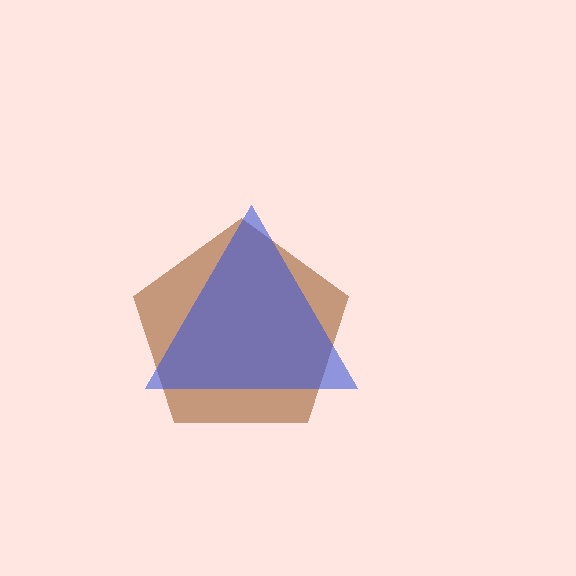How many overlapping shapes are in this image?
There are 2 overlapping shapes in the image.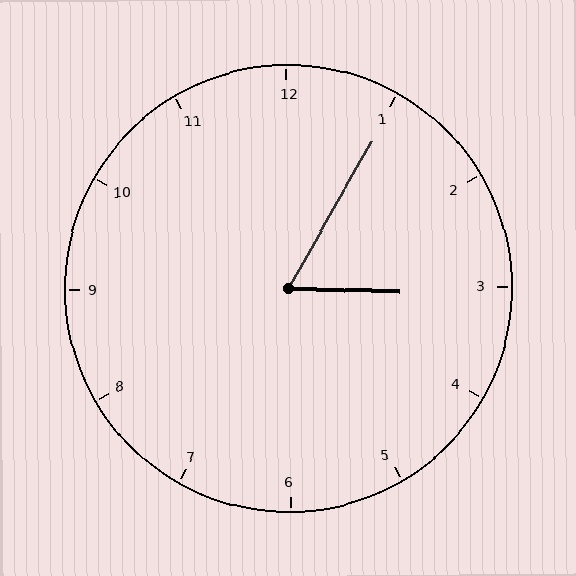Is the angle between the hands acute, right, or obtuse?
It is acute.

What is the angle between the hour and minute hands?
Approximately 62 degrees.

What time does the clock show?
3:05.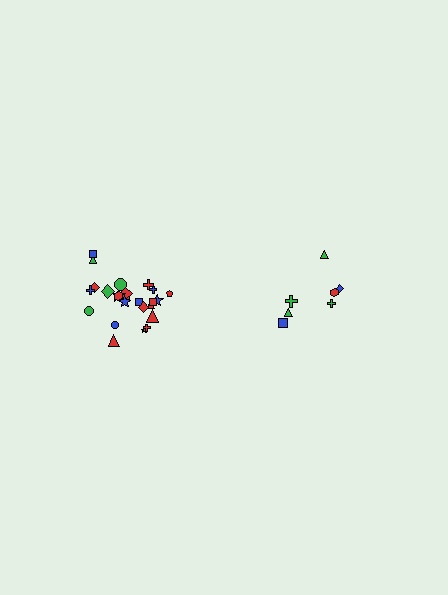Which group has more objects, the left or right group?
The left group.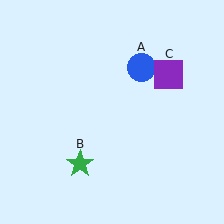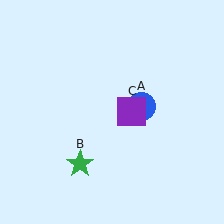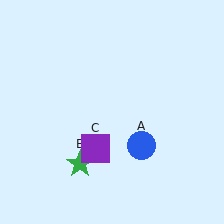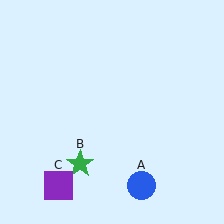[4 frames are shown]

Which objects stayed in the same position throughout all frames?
Green star (object B) remained stationary.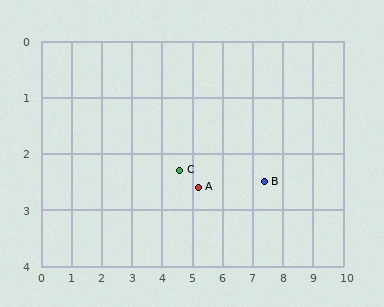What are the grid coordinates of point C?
Point C is at approximately (4.6, 2.3).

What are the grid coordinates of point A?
Point A is at approximately (5.2, 2.6).